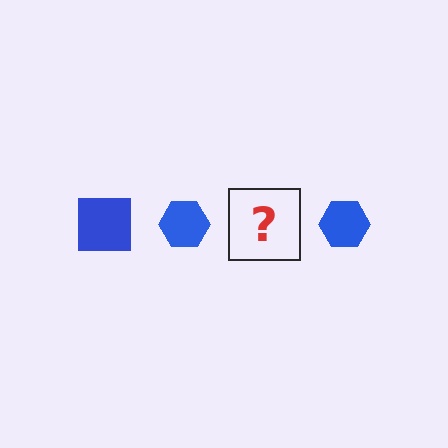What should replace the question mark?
The question mark should be replaced with a blue square.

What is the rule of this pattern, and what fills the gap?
The rule is that the pattern cycles through square, hexagon shapes in blue. The gap should be filled with a blue square.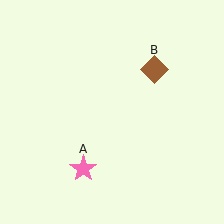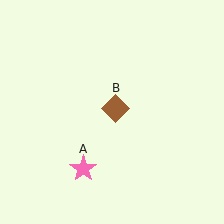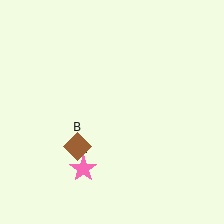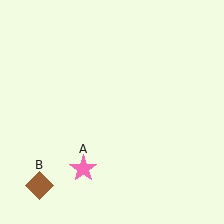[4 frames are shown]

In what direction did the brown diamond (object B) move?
The brown diamond (object B) moved down and to the left.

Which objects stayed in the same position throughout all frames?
Pink star (object A) remained stationary.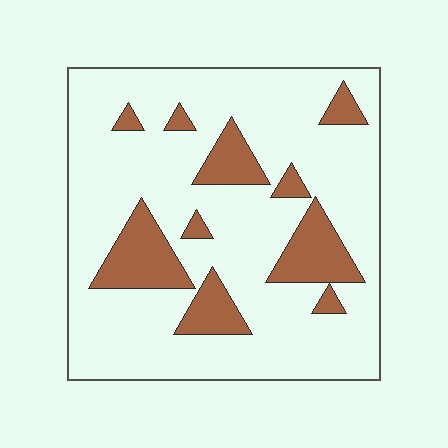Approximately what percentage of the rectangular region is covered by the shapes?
Approximately 20%.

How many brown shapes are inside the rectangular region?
10.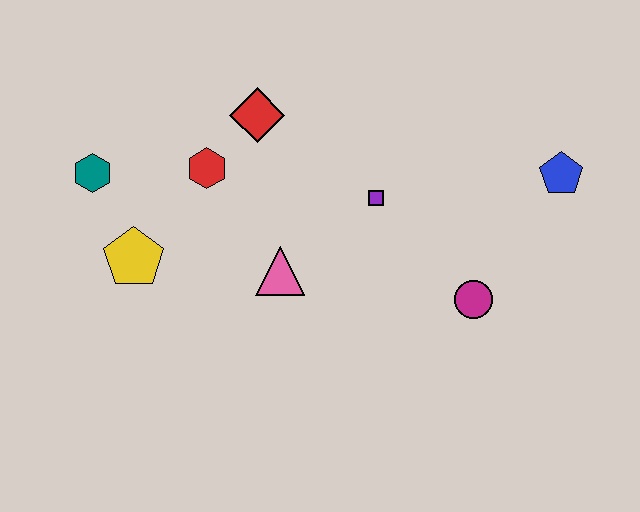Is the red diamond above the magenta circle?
Yes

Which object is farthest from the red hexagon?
The blue pentagon is farthest from the red hexagon.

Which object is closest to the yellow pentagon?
The teal hexagon is closest to the yellow pentagon.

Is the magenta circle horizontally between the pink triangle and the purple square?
No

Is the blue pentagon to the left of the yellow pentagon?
No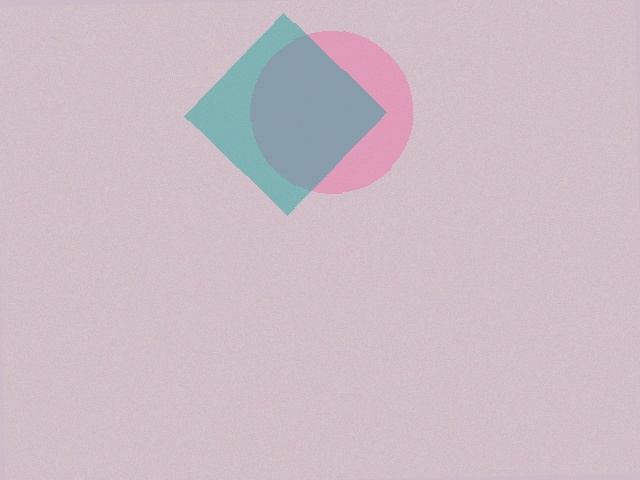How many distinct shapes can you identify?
There are 2 distinct shapes: a pink circle, a teal diamond.